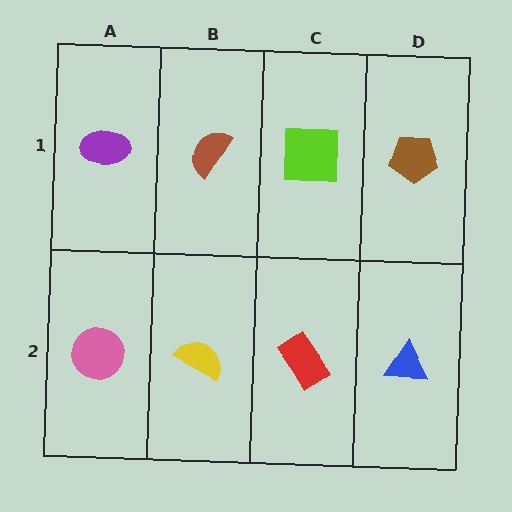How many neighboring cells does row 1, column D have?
2.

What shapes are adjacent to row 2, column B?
A brown semicircle (row 1, column B), a pink circle (row 2, column A), a red rectangle (row 2, column C).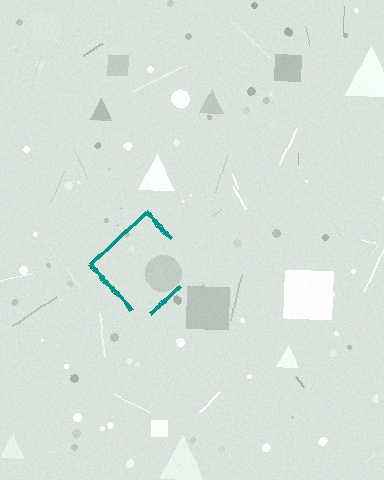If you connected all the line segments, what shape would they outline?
They would outline a diamond.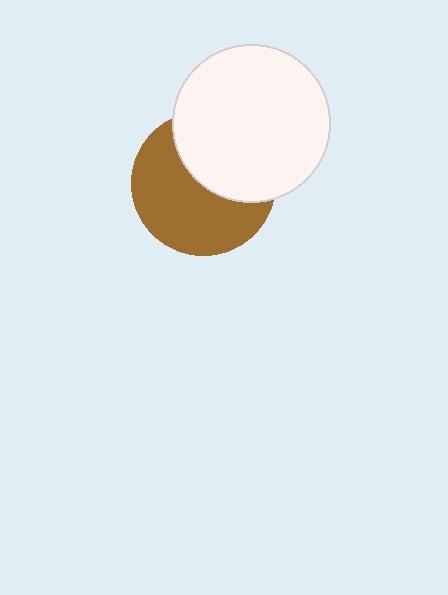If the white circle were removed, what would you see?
You would see the complete brown circle.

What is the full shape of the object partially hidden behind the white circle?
The partially hidden object is a brown circle.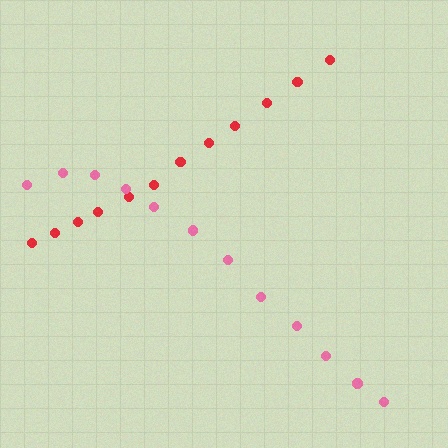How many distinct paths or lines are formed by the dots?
There are 2 distinct paths.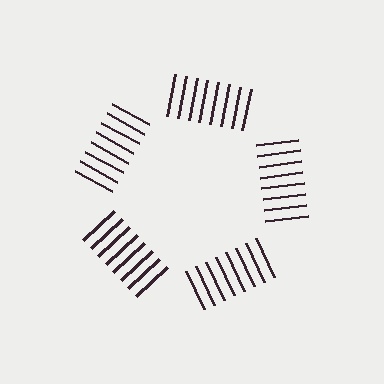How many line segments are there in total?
40 — 8 along each of the 5 edges.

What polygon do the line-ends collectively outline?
An illusory pentagon — the line segments terminate on its edges but no continuous stroke is drawn.